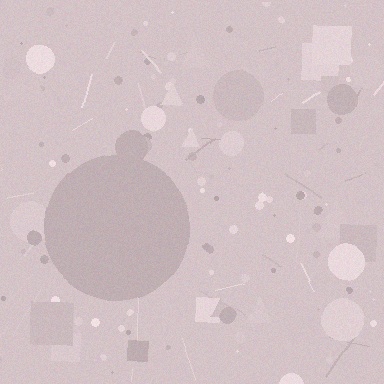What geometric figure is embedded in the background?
A circle is embedded in the background.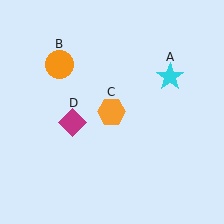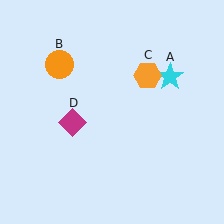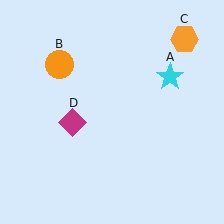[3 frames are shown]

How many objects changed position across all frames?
1 object changed position: orange hexagon (object C).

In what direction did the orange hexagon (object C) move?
The orange hexagon (object C) moved up and to the right.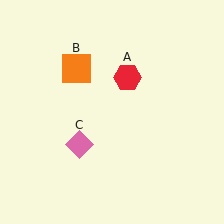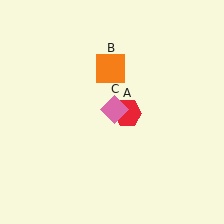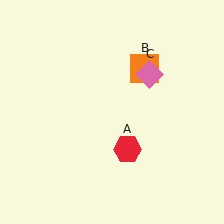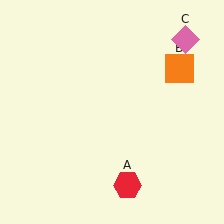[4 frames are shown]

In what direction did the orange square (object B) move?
The orange square (object B) moved right.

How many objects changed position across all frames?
3 objects changed position: red hexagon (object A), orange square (object B), pink diamond (object C).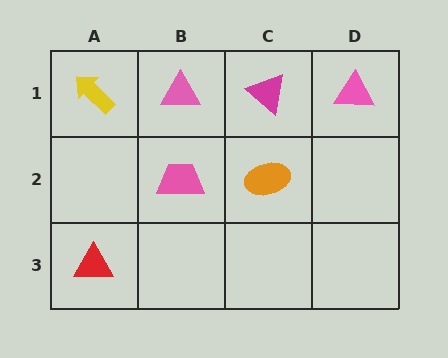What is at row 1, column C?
A magenta triangle.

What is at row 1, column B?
A pink triangle.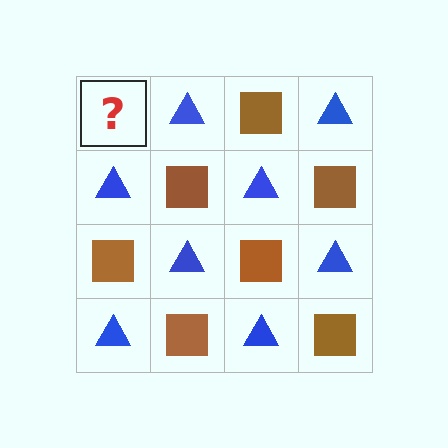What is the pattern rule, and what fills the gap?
The rule is that it alternates brown square and blue triangle in a checkerboard pattern. The gap should be filled with a brown square.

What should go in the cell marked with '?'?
The missing cell should contain a brown square.